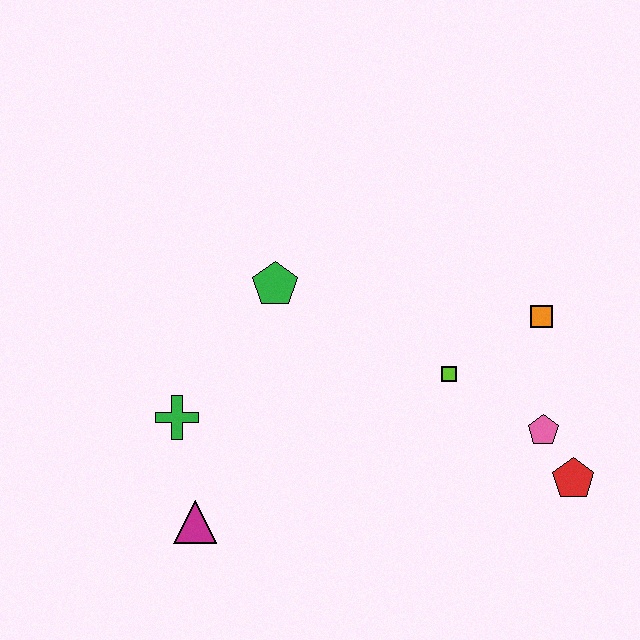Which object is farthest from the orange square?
The magenta triangle is farthest from the orange square.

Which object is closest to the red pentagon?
The pink pentagon is closest to the red pentagon.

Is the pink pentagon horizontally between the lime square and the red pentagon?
Yes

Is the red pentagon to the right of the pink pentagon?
Yes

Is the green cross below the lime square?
Yes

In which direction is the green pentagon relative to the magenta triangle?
The green pentagon is above the magenta triangle.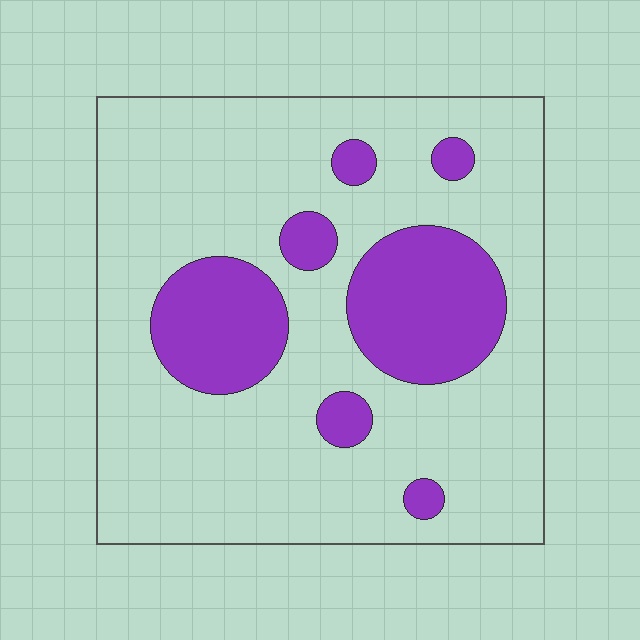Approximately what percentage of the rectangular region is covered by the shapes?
Approximately 20%.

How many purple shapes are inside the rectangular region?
7.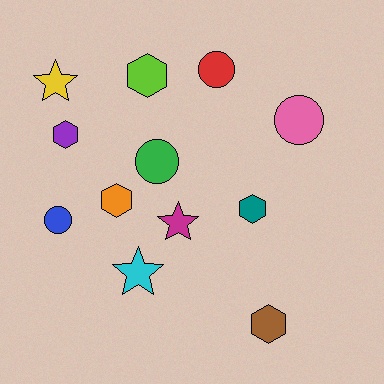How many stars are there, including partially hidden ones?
There are 3 stars.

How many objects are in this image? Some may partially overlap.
There are 12 objects.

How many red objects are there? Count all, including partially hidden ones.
There is 1 red object.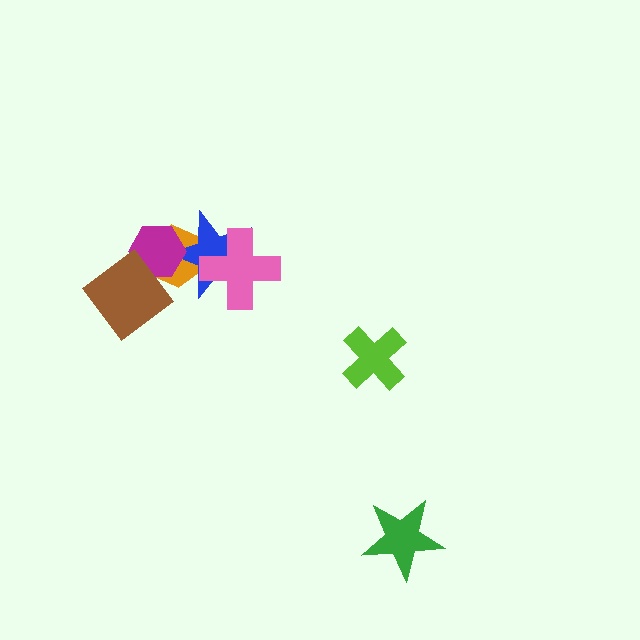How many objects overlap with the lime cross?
0 objects overlap with the lime cross.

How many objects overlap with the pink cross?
1 object overlaps with the pink cross.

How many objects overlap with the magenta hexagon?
3 objects overlap with the magenta hexagon.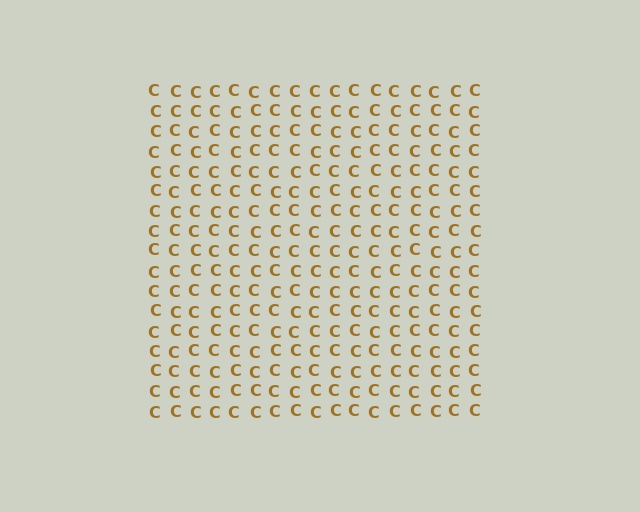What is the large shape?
The large shape is a square.